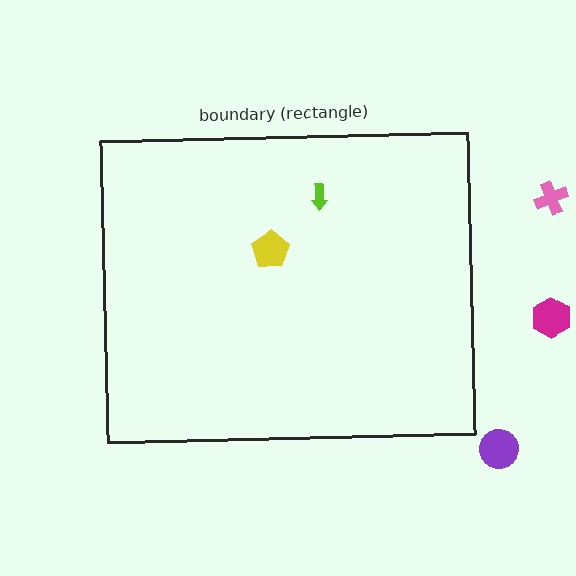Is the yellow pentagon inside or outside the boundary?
Inside.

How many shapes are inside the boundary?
2 inside, 3 outside.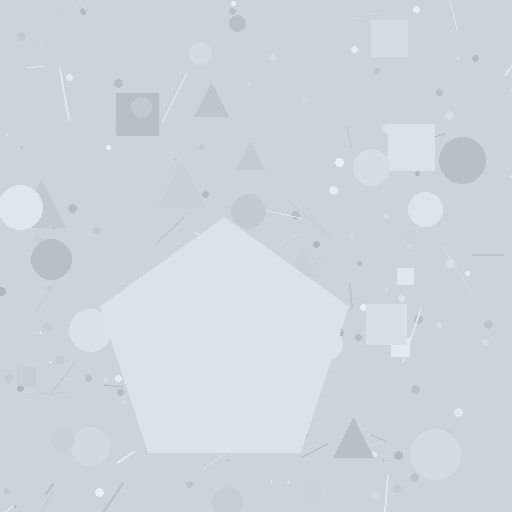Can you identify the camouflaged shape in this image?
The camouflaged shape is a pentagon.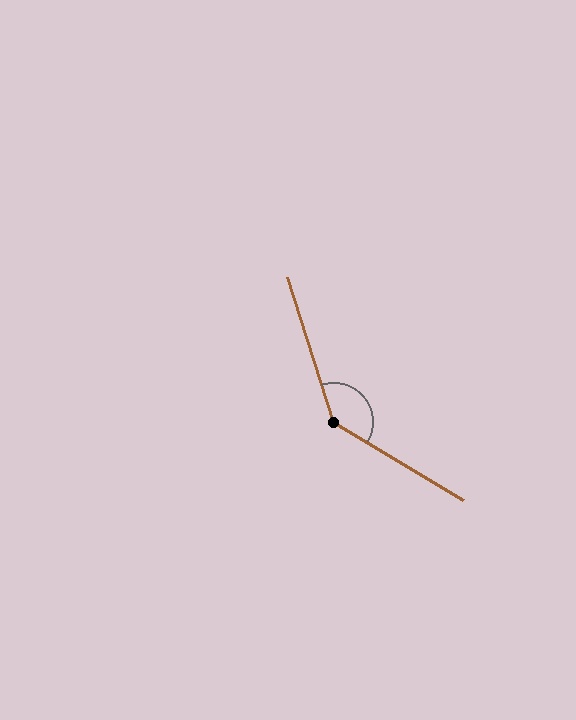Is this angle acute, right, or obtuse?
It is obtuse.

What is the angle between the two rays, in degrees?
Approximately 139 degrees.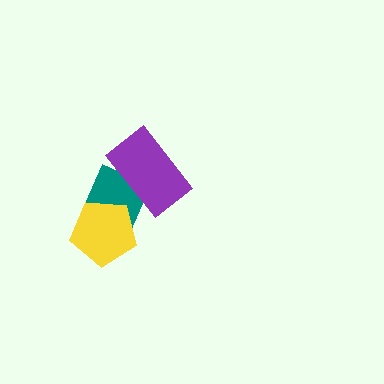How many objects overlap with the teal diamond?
2 objects overlap with the teal diamond.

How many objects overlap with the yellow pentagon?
1 object overlaps with the yellow pentagon.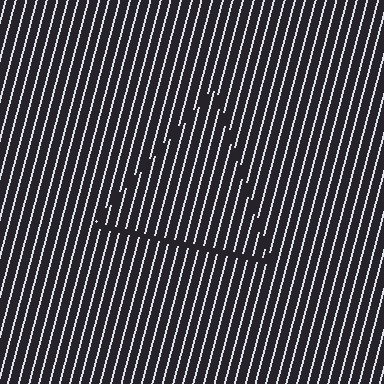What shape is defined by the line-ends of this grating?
An illusory triangle. The interior of the shape contains the same grating, shifted by half a period — the contour is defined by the phase discontinuity where line-ends from the inner and outer gratings abut.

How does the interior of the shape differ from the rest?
The interior of the shape contains the same grating, shifted by half a period — the contour is defined by the phase discontinuity where line-ends from the inner and outer gratings abut.